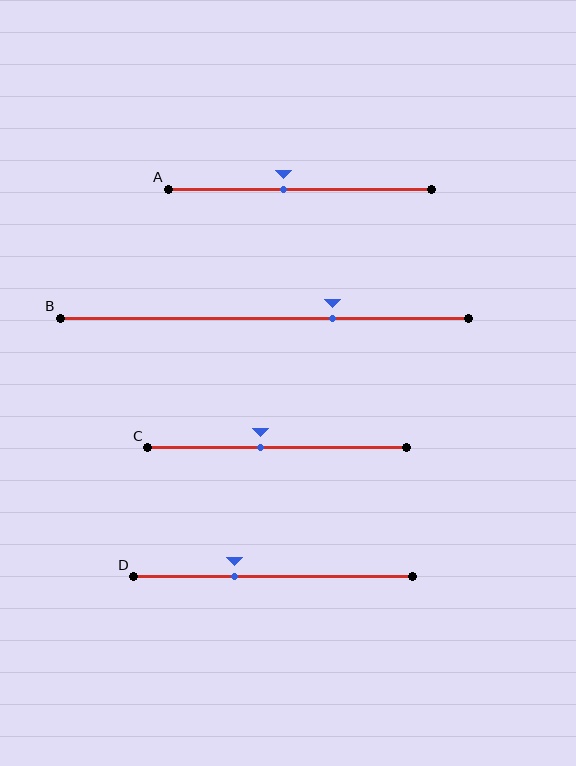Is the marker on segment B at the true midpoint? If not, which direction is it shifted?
No, the marker on segment B is shifted to the right by about 17% of the segment length.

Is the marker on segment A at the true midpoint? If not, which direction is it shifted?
No, the marker on segment A is shifted to the left by about 6% of the segment length.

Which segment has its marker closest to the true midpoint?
Segment A has its marker closest to the true midpoint.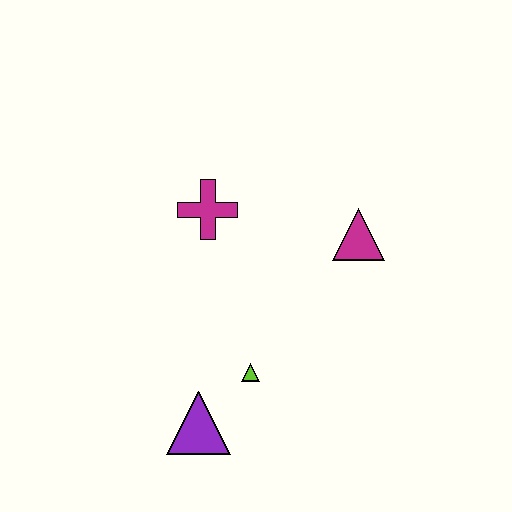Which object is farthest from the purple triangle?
The magenta triangle is farthest from the purple triangle.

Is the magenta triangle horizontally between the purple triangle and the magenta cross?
No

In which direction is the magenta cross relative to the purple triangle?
The magenta cross is above the purple triangle.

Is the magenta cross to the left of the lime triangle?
Yes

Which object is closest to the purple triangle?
The lime triangle is closest to the purple triangle.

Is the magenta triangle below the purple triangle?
No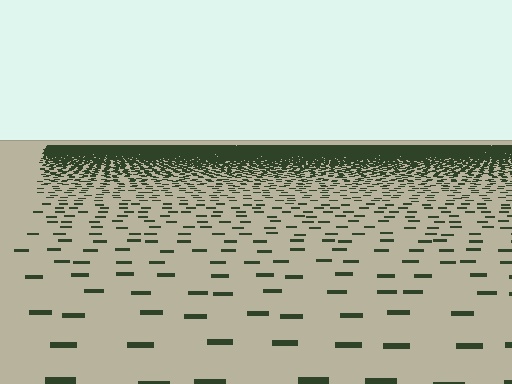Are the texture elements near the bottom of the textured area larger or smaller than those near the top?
Larger. Near the bottom, elements are closer to the viewer and appear at a bigger on-screen size.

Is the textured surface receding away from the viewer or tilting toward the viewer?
The surface is receding away from the viewer. Texture elements get smaller and denser toward the top.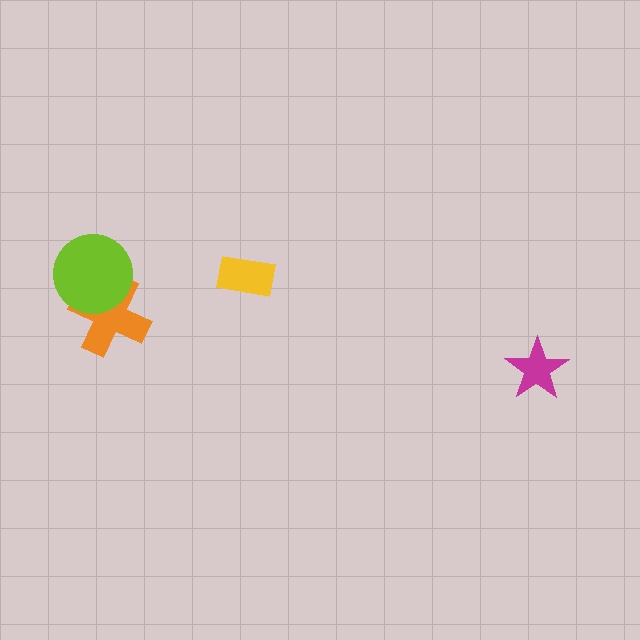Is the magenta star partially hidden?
No, no other shape covers it.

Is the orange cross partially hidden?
Yes, it is partially covered by another shape.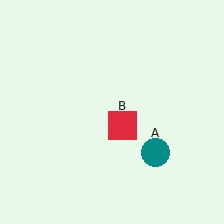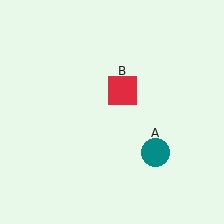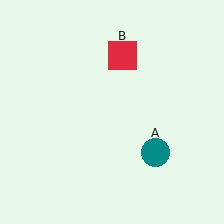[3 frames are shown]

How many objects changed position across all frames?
1 object changed position: red square (object B).